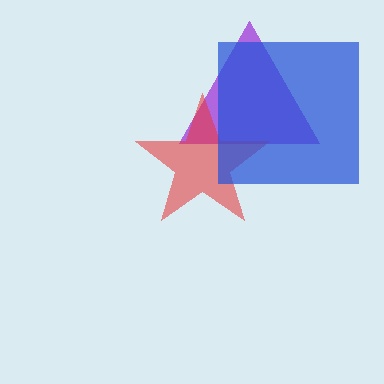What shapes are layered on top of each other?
The layered shapes are: a purple triangle, a red star, a blue square.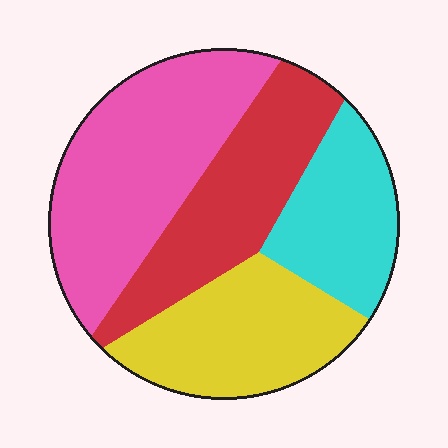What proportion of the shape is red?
Red takes up about one quarter (1/4) of the shape.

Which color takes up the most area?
Pink, at roughly 35%.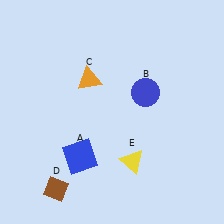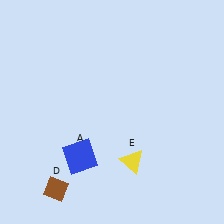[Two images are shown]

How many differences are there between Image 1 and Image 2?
There are 2 differences between the two images.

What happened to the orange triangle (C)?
The orange triangle (C) was removed in Image 2. It was in the top-left area of Image 1.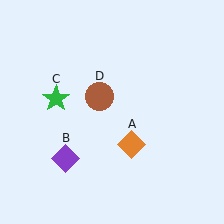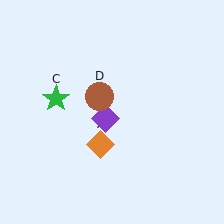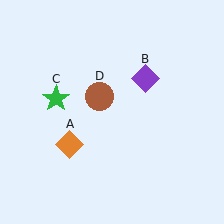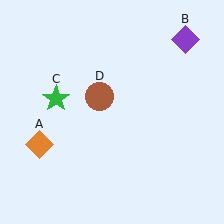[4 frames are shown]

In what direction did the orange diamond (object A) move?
The orange diamond (object A) moved left.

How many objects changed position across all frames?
2 objects changed position: orange diamond (object A), purple diamond (object B).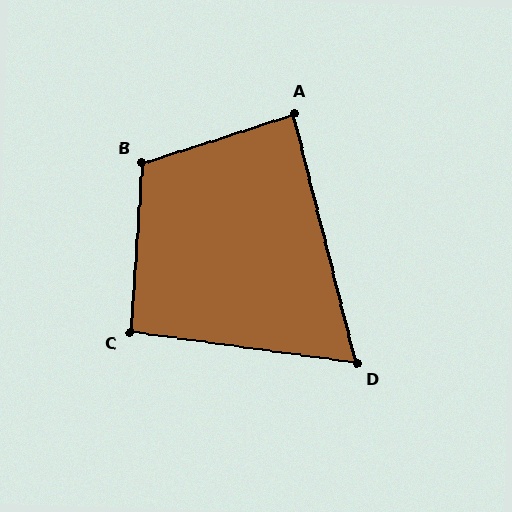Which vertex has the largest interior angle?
B, at approximately 112 degrees.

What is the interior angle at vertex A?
Approximately 86 degrees (approximately right).